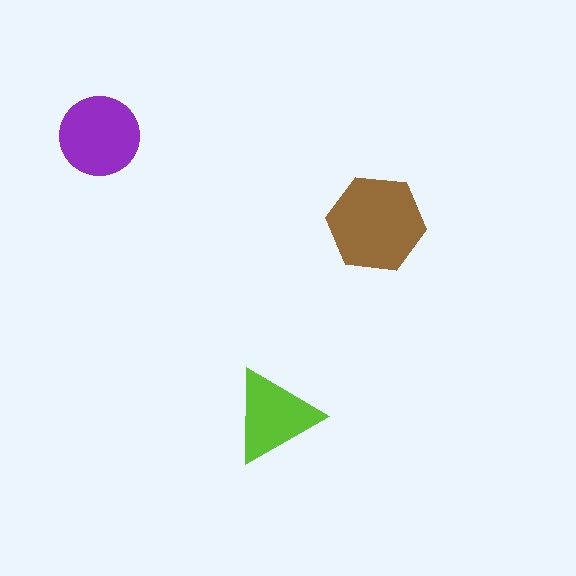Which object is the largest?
The brown hexagon.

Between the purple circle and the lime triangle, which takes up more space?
The purple circle.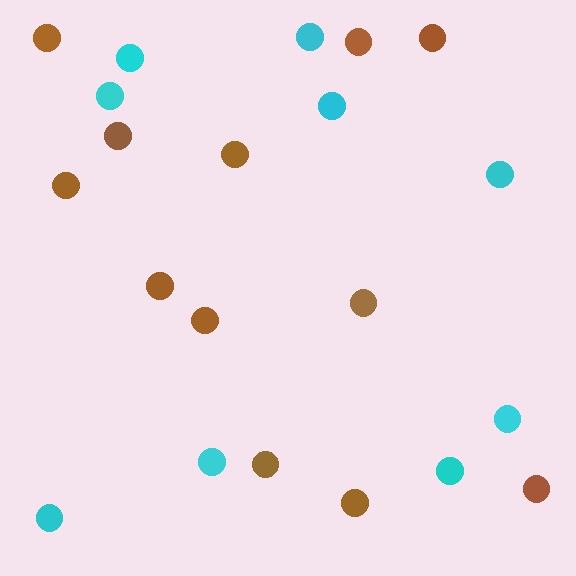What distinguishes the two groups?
There are 2 groups: one group of brown circles (12) and one group of cyan circles (9).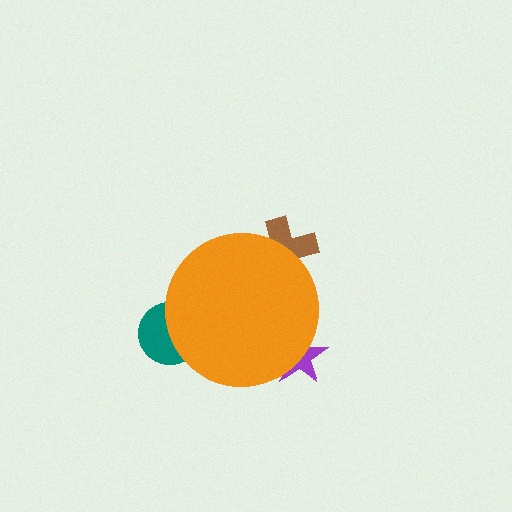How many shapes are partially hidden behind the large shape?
3 shapes are partially hidden.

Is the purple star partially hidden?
Yes, the purple star is partially hidden behind the orange circle.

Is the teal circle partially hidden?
Yes, the teal circle is partially hidden behind the orange circle.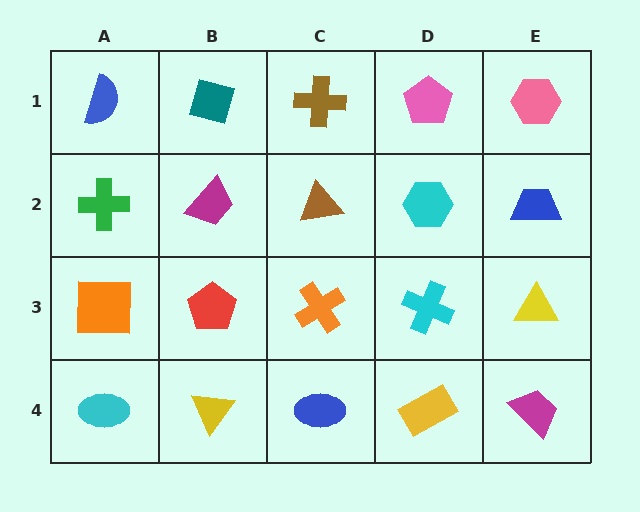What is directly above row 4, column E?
A yellow triangle.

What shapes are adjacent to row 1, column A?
A green cross (row 2, column A), a teal diamond (row 1, column B).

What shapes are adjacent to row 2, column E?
A pink hexagon (row 1, column E), a yellow triangle (row 3, column E), a cyan hexagon (row 2, column D).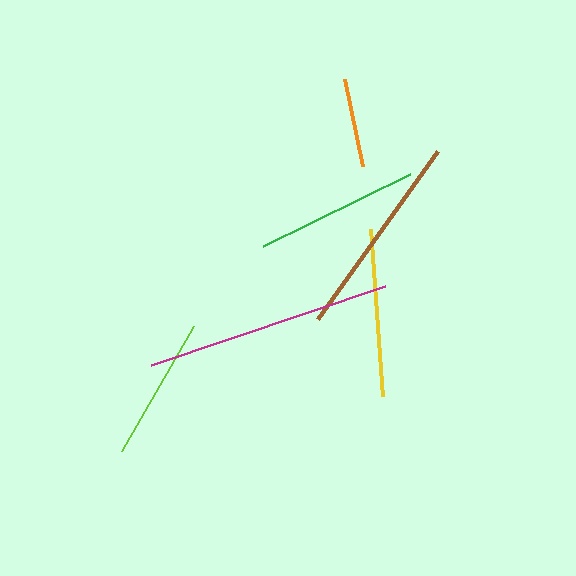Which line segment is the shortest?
The orange line is the shortest at approximately 89 pixels.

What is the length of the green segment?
The green segment is approximately 163 pixels long.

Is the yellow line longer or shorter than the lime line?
The yellow line is longer than the lime line.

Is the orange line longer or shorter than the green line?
The green line is longer than the orange line.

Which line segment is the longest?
The magenta line is the longest at approximately 247 pixels.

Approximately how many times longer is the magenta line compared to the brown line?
The magenta line is approximately 1.2 times the length of the brown line.